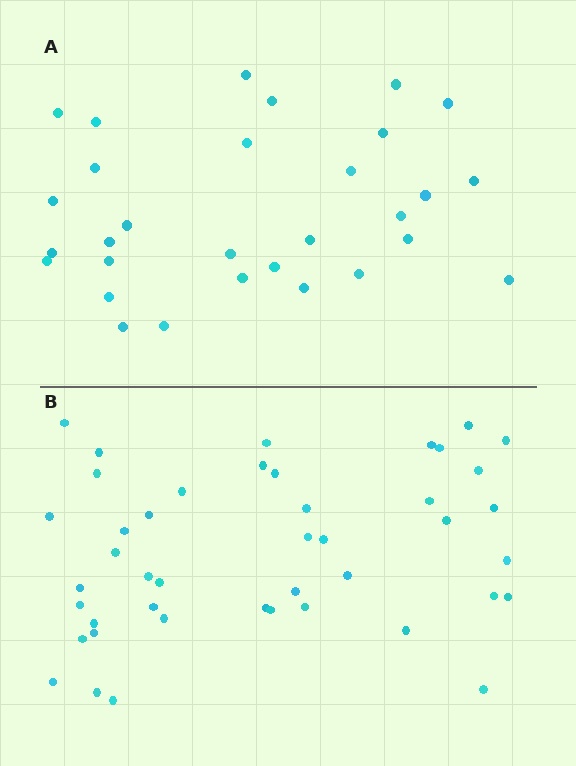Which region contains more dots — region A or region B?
Region B (the bottom region) has more dots.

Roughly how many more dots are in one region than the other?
Region B has approximately 15 more dots than region A.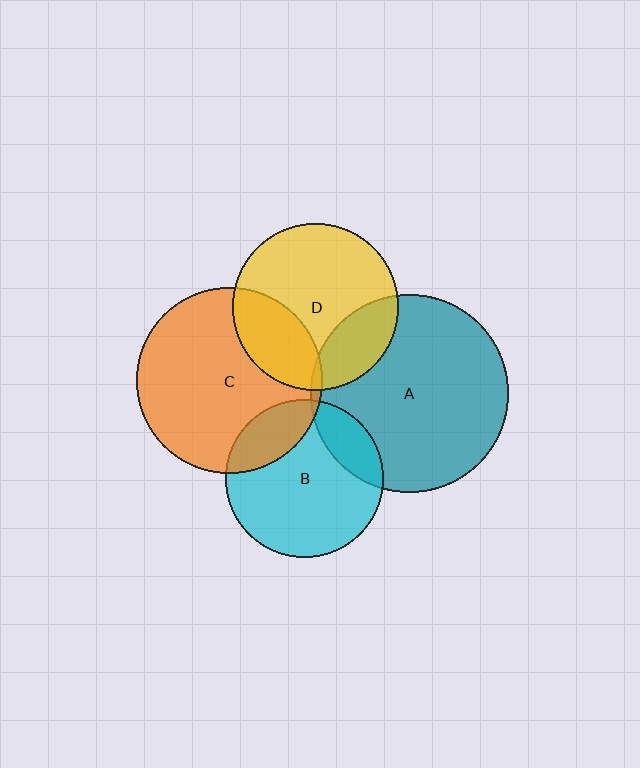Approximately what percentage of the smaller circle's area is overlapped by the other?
Approximately 20%.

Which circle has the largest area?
Circle A (teal).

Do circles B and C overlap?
Yes.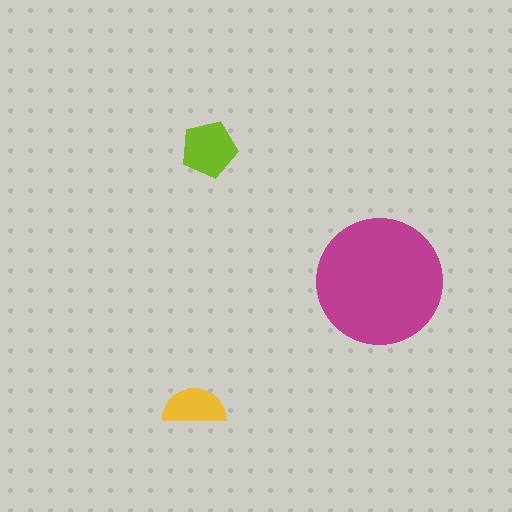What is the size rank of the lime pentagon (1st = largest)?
2nd.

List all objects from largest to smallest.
The magenta circle, the lime pentagon, the yellow semicircle.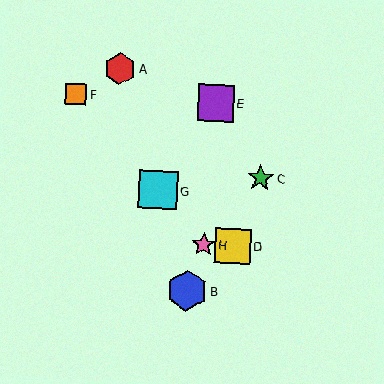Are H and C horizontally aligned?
No, H is at y≈245 and C is at y≈178.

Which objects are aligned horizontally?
Objects D, H are aligned horizontally.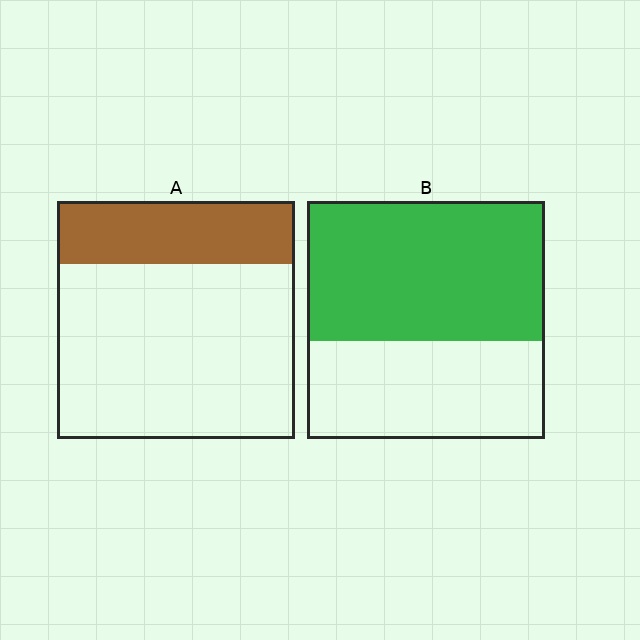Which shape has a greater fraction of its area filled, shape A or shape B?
Shape B.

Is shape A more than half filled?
No.